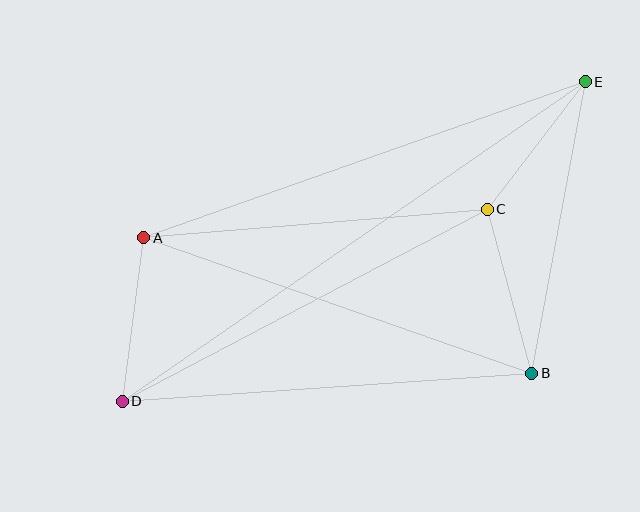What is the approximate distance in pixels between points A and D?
The distance between A and D is approximately 165 pixels.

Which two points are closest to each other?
Points C and E are closest to each other.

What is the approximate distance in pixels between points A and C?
The distance between A and C is approximately 344 pixels.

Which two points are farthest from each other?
Points D and E are farthest from each other.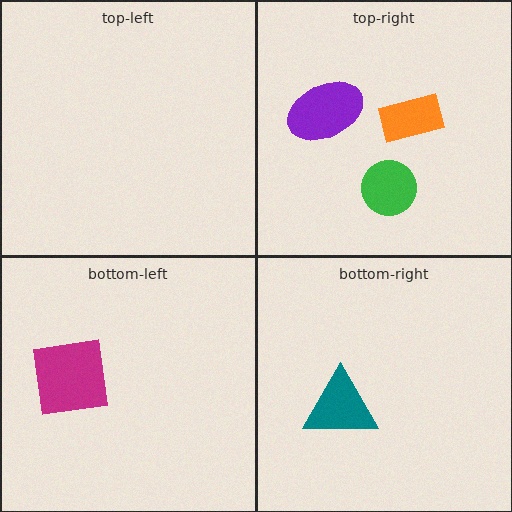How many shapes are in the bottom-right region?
1.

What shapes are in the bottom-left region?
The magenta square.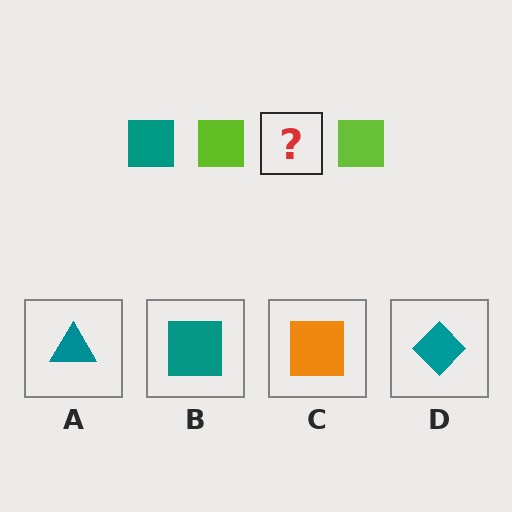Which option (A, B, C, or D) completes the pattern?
B.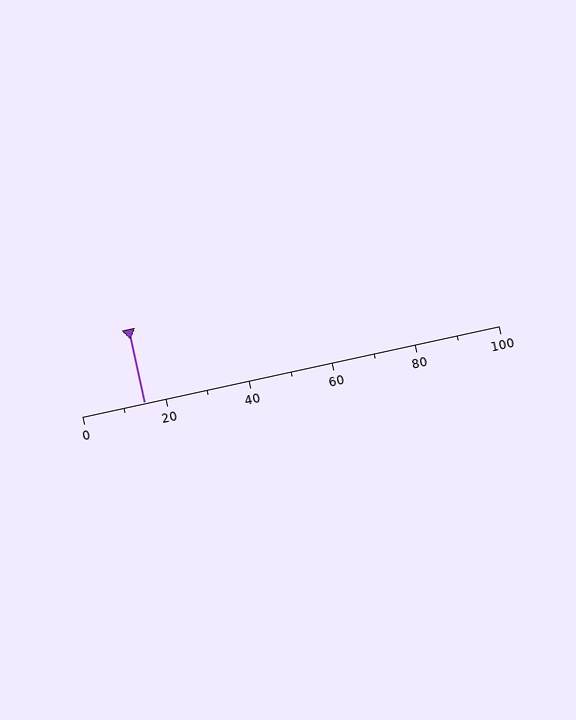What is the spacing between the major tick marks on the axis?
The major ticks are spaced 20 apart.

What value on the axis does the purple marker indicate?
The marker indicates approximately 15.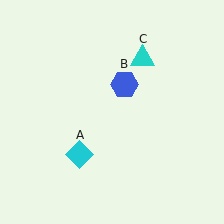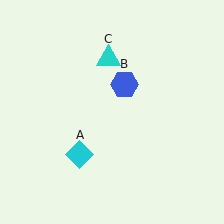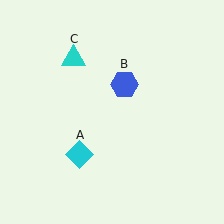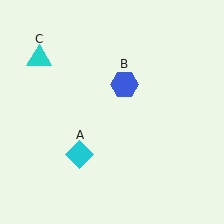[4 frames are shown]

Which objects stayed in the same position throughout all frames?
Cyan diamond (object A) and blue hexagon (object B) remained stationary.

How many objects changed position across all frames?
1 object changed position: cyan triangle (object C).